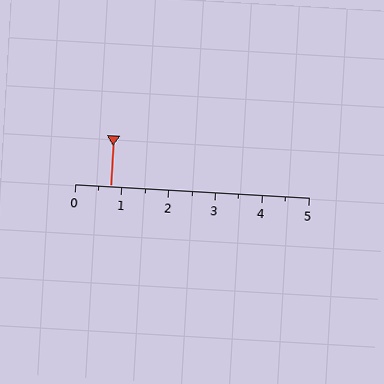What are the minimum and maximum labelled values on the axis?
The axis runs from 0 to 5.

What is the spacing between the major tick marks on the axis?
The major ticks are spaced 1 apart.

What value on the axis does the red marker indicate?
The marker indicates approximately 0.8.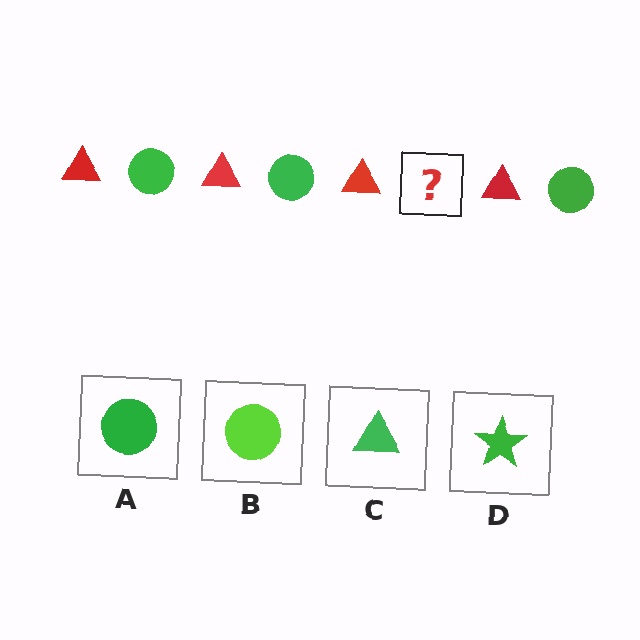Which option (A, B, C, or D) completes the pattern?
A.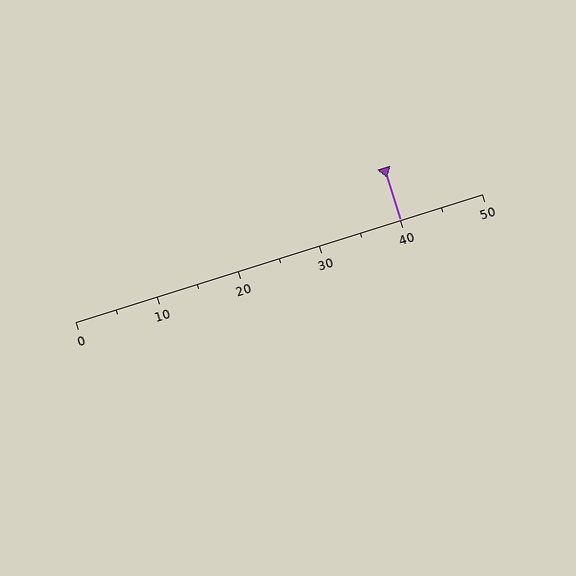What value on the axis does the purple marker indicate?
The marker indicates approximately 40.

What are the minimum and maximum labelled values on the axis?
The axis runs from 0 to 50.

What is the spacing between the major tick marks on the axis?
The major ticks are spaced 10 apart.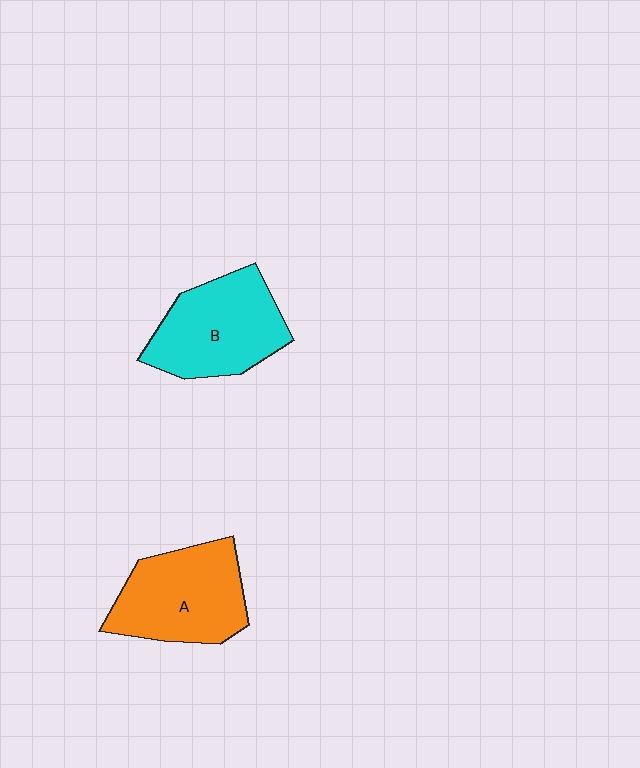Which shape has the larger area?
Shape A (orange).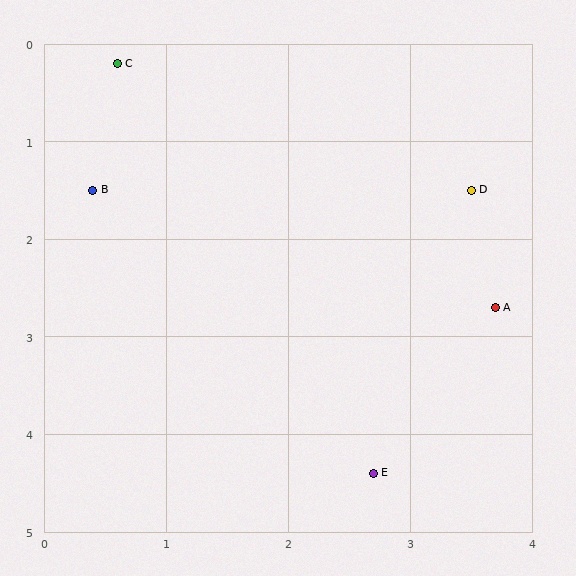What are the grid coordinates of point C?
Point C is at approximately (0.6, 0.2).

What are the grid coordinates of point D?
Point D is at approximately (3.5, 1.5).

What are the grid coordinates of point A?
Point A is at approximately (3.7, 2.7).